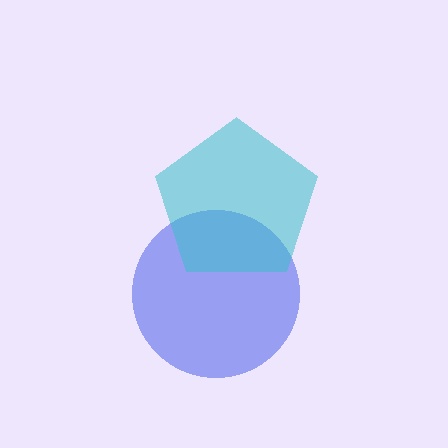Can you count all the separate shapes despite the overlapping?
Yes, there are 2 separate shapes.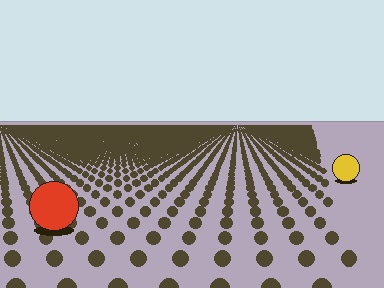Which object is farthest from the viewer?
The yellow circle is farthest from the viewer. It appears smaller and the ground texture around it is denser.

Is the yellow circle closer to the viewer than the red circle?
No. The red circle is closer — you can tell from the texture gradient: the ground texture is coarser near it.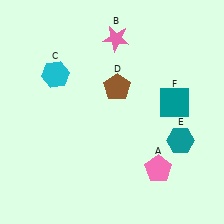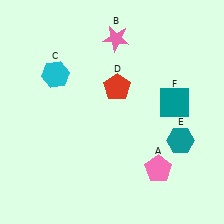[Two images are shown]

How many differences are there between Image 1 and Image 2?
There is 1 difference between the two images.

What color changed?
The pentagon (D) changed from brown in Image 1 to red in Image 2.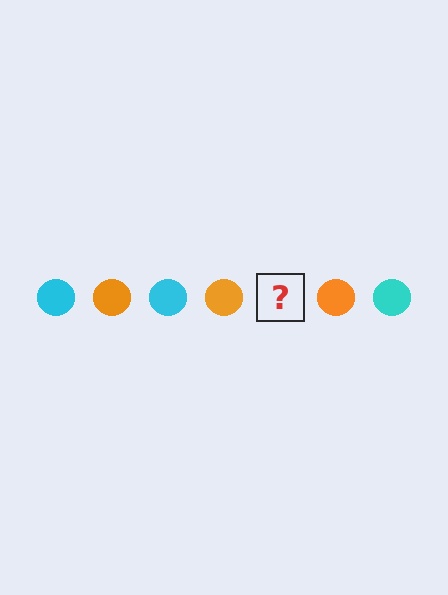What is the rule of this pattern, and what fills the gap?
The rule is that the pattern cycles through cyan, orange circles. The gap should be filled with a cyan circle.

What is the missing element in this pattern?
The missing element is a cyan circle.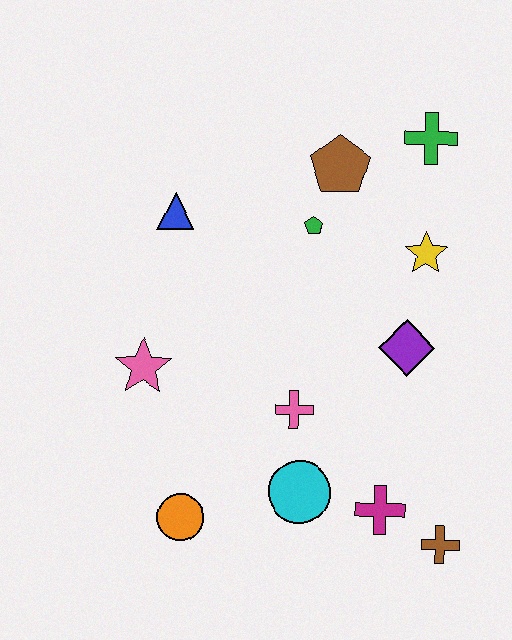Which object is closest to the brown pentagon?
The green pentagon is closest to the brown pentagon.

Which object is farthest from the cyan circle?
The green cross is farthest from the cyan circle.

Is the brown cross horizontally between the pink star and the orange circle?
No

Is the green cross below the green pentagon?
No